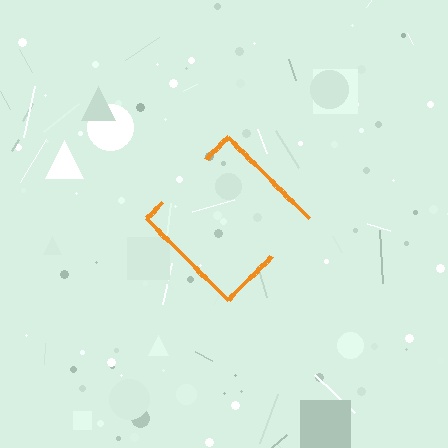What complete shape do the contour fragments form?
The contour fragments form a diamond.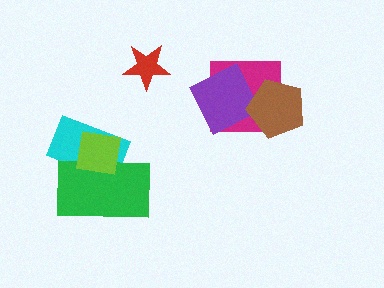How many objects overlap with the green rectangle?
2 objects overlap with the green rectangle.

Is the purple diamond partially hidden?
Yes, it is partially covered by another shape.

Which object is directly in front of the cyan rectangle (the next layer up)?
The green rectangle is directly in front of the cyan rectangle.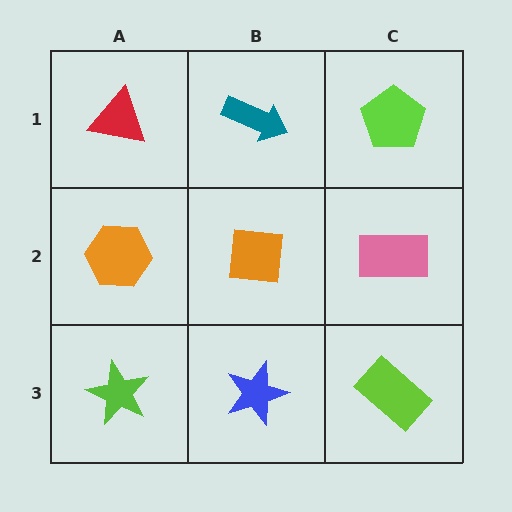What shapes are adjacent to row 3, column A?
An orange hexagon (row 2, column A), a blue star (row 3, column B).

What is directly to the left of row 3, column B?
A lime star.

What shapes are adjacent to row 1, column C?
A pink rectangle (row 2, column C), a teal arrow (row 1, column B).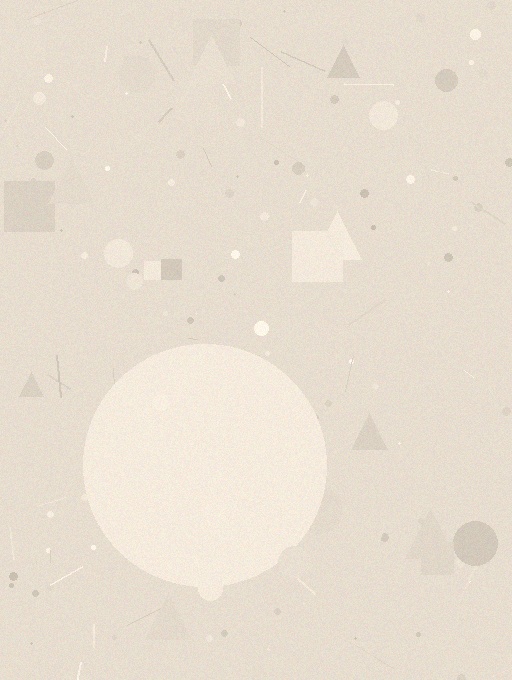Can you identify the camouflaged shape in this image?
The camouflaged shape is a circle.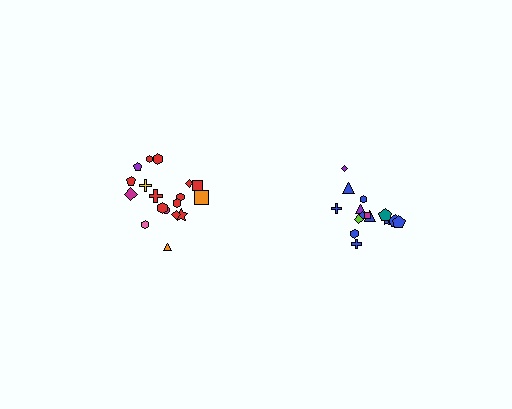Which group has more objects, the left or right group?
The left group.